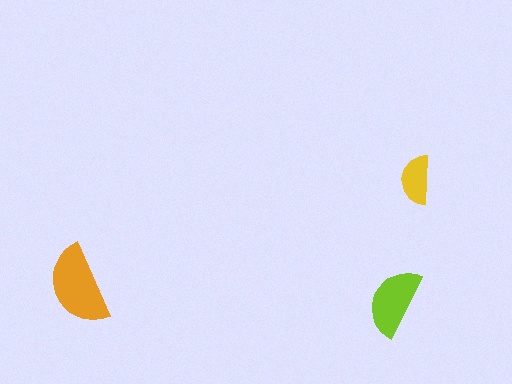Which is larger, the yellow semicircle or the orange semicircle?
The orange one.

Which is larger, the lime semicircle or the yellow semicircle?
The lime one.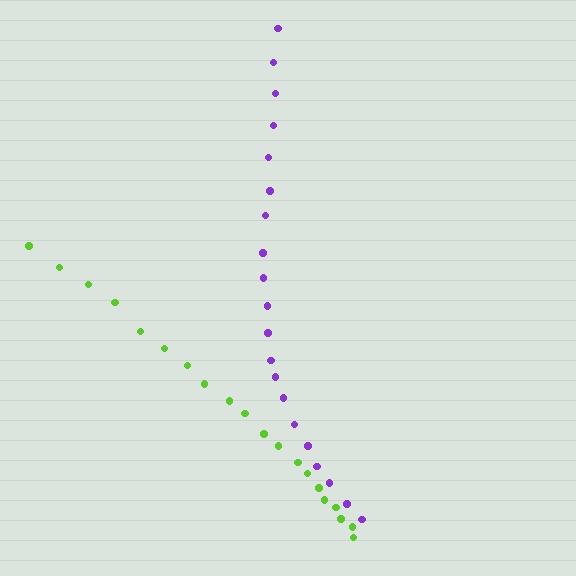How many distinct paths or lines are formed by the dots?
There are 2 distinct paths.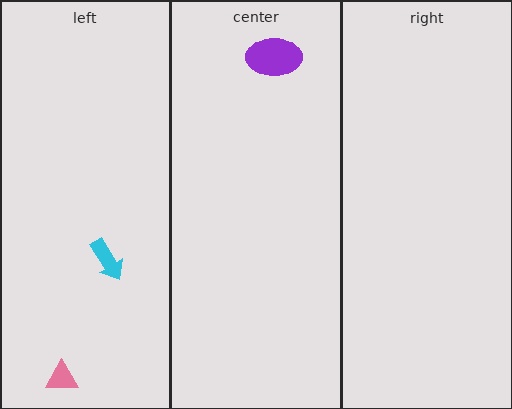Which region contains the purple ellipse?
The center region.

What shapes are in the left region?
The cyan arrow, the pink triangle.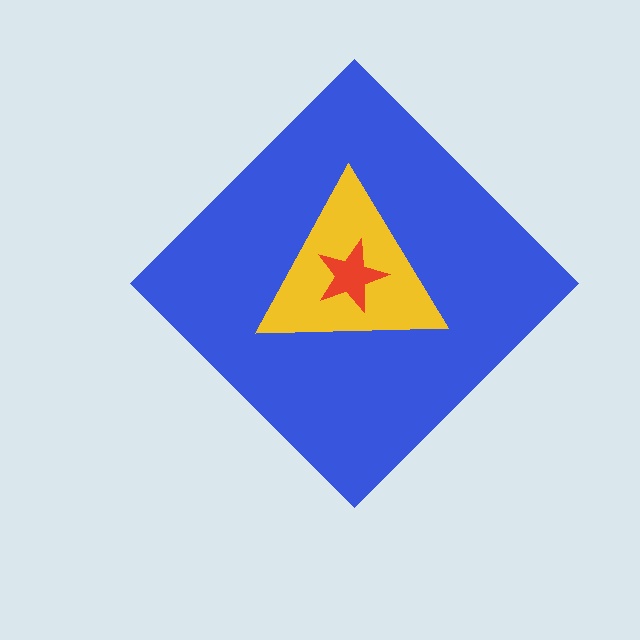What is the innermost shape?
The red star.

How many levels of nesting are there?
3.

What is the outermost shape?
The blue diamond.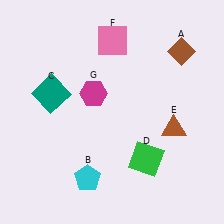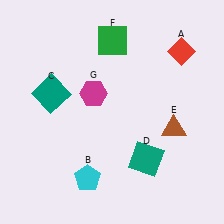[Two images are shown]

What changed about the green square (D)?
In Image 1, D is green. In Image 2, it changed to teal.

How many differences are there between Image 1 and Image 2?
There are 3 differences between the two images.